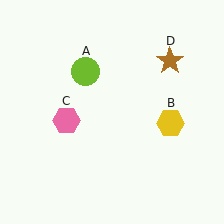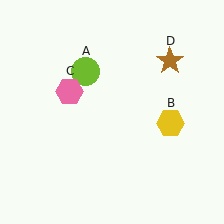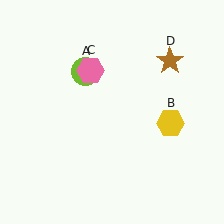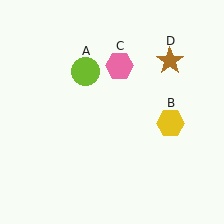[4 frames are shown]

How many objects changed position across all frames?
1 object changed position: pink hexagon (object C).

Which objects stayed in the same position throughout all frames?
Lime circle (object A) and yellow hexagon (object B) and brown star (object D) remained stationary.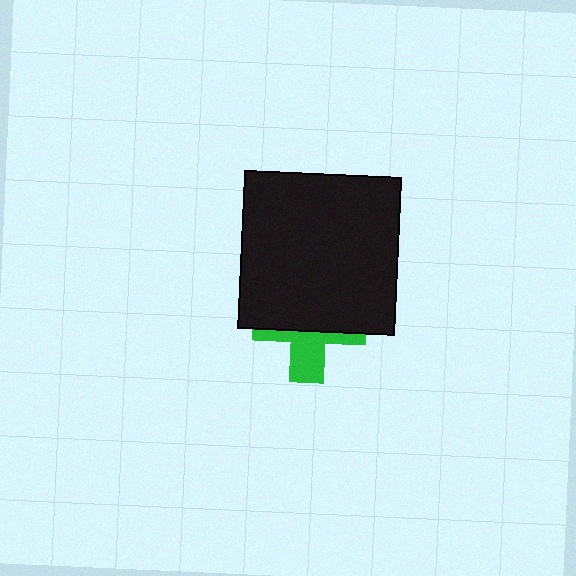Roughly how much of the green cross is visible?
A small part of it is visible (roughly 38%).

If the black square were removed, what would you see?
You would see the complete green cross.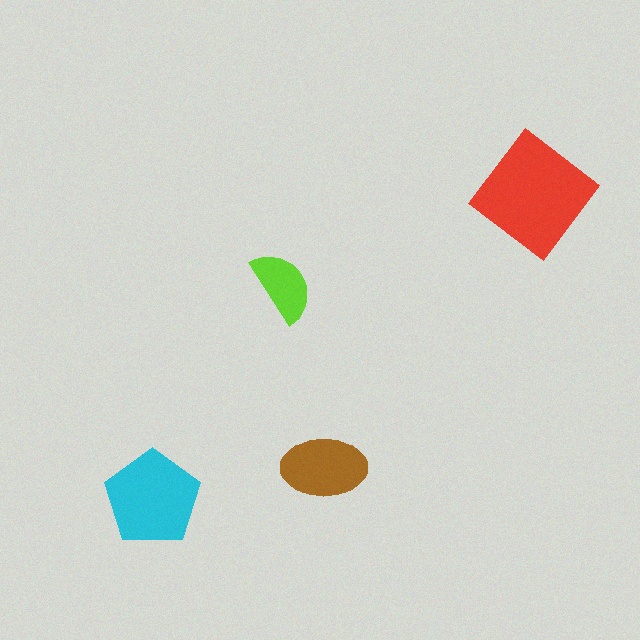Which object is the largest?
The red diamond.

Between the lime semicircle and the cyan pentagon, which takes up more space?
The cyan pentagon.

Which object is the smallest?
The lime semicircle.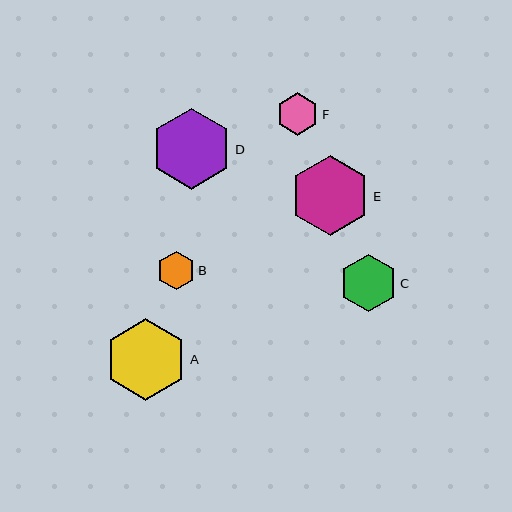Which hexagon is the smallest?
Hexagon B is the smallest with a size of approximately 39 pixels.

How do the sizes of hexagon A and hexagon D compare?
Hexagon A and hexagon D are approximately the same size.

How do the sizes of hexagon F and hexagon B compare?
Hexagon F and hexagon B are approximately the same size.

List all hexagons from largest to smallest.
From largest to smallest: A, D, E, C, F, B.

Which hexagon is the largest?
Hexagon A is the largest with a size of approximately 82 pixels.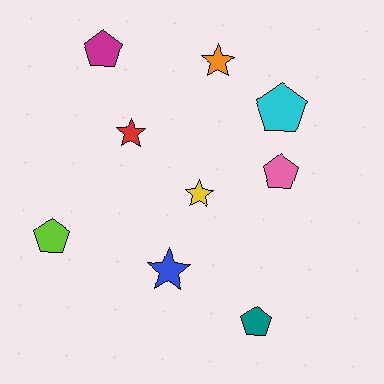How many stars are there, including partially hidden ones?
There are 4 stars.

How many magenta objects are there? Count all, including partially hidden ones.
There is 1 magenta object.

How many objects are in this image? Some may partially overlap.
There are 9 objects.